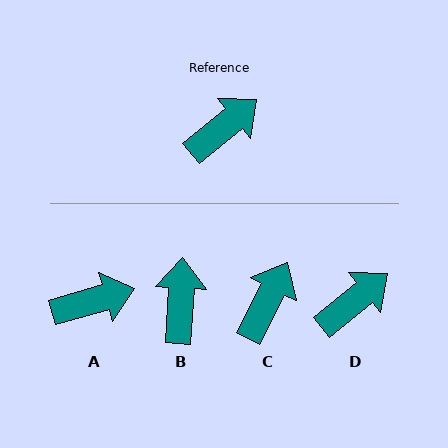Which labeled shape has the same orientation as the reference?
D.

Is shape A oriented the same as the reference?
No, it is off by about 24 degrees.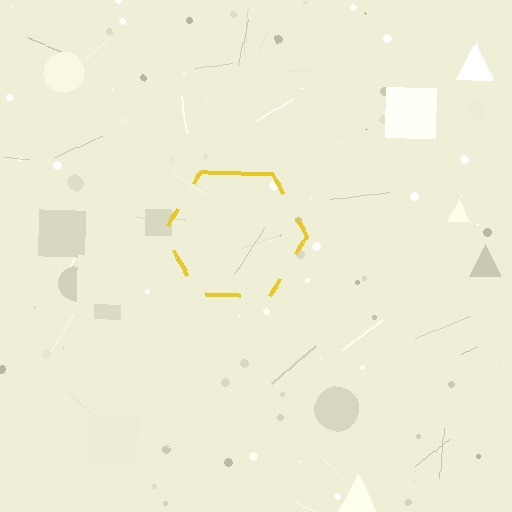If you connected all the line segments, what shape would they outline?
They would outline a hexagon.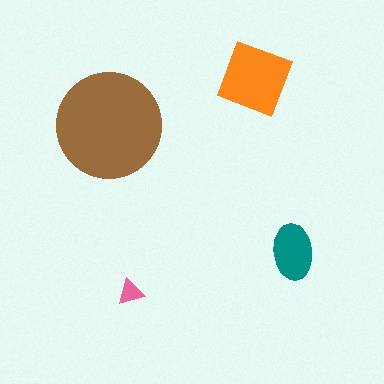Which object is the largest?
The brown circle.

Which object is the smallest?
The pink triangle.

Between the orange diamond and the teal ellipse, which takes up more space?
The orange diamond.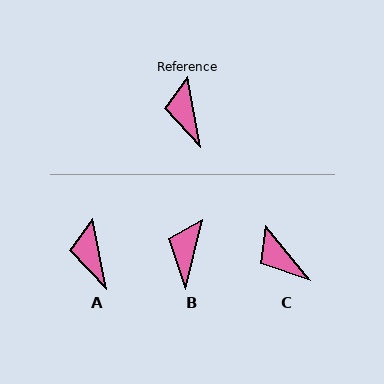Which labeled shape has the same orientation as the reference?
A.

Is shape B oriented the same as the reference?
No, it is off by about 25 degrees.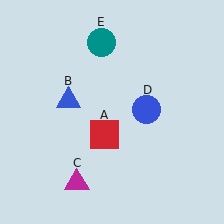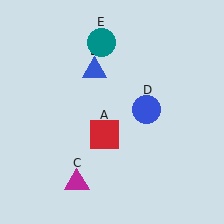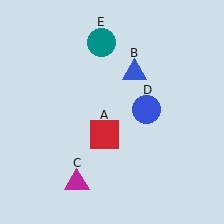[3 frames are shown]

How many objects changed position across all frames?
1 object changed position: blue triangle (object B).